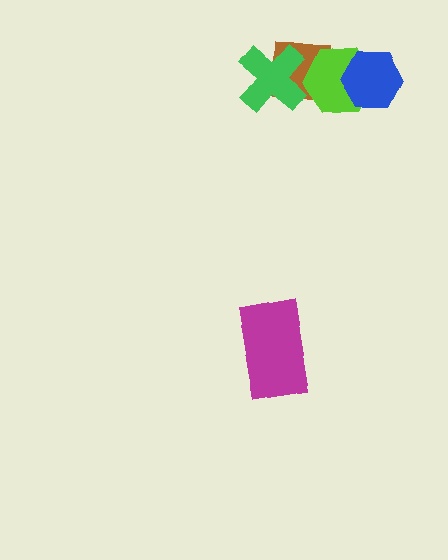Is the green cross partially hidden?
No, no other shape covers it.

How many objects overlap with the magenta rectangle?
0 objects overlap with the magenta rectangle.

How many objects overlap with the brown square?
2 objects overlap with the brown square.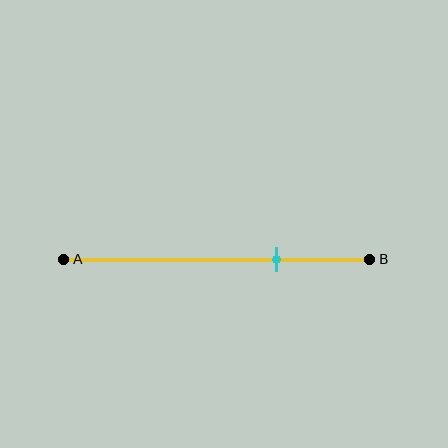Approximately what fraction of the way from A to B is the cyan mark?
The cyan mark is approximately 70% of the way from A to B.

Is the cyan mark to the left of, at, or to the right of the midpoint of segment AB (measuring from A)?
The cyan mark is to the right of the midpoint of segment AB.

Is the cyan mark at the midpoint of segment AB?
No, the mark is at about 70% from A, not at the 50% midpoint.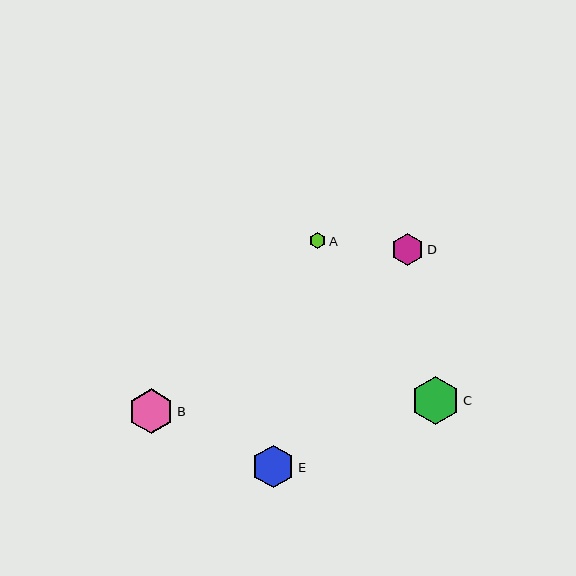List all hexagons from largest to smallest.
From largest to smallest: C, B, E, D, A.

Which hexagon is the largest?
Hexagon C is the largest with a size of approximately 48 pixels.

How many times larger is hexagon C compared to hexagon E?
Hexagon C is approximately 1.1 times the size of hexagon E.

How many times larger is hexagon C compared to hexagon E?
Hexagon C is approximately 1.1 times the size of hexagon E.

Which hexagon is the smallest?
Hexagon A is the smallest with a size of approximately 16 pixels.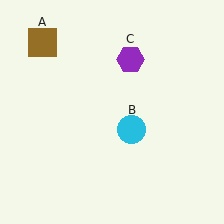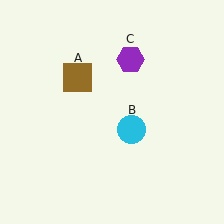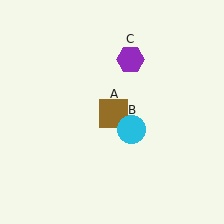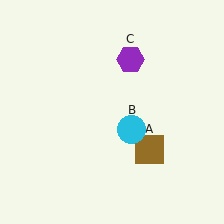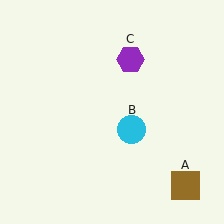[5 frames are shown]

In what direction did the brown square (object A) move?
The brown square (object A) moved down and to the right.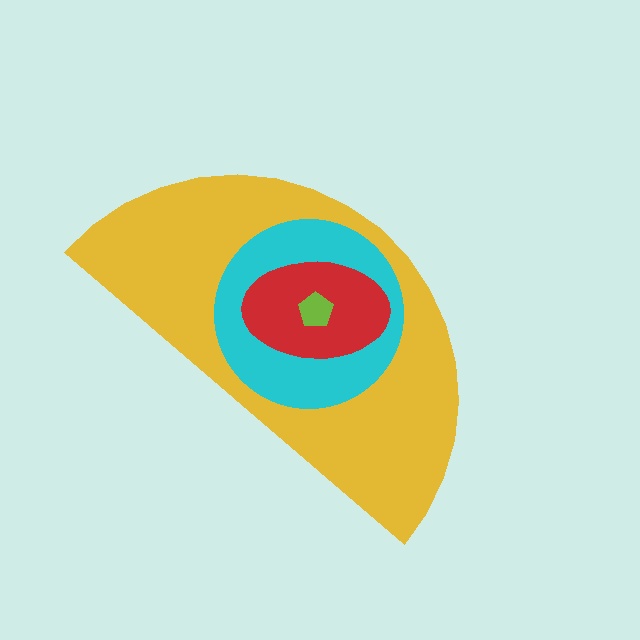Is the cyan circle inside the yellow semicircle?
Yes.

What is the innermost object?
The lime pentagon.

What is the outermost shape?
The yellow semicircle.